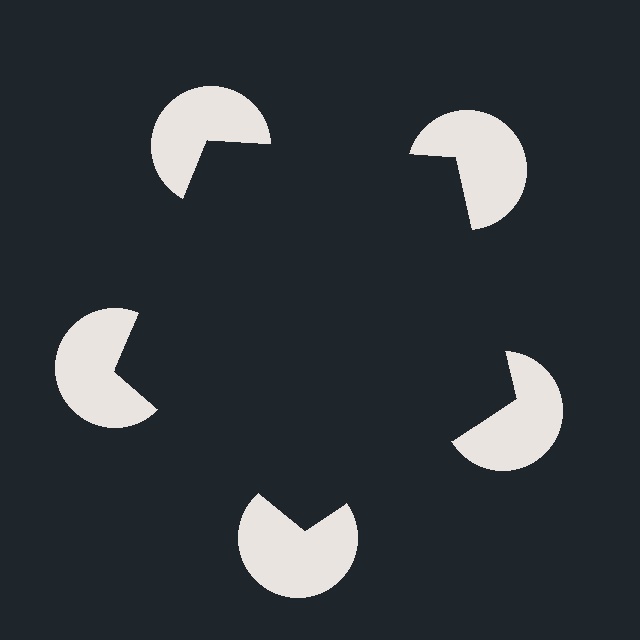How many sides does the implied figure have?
5 sides.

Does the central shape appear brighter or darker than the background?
It typically appears slightly darker than the background, even though no actual brightness change is drawn.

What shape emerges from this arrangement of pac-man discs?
An illusory pentagon — its edges are inferred from the aligned wedge cuts in the pac-man discs, not physically drawn.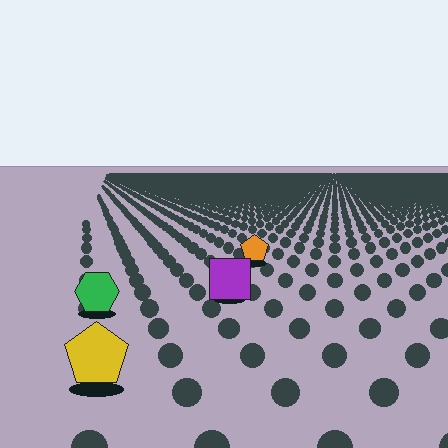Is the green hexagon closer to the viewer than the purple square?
Yes. The green hexagon is closer — you can tell from the texture gradient: the ground texture is coarser near it.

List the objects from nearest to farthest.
From nearest to farthest: the yellow pentagon, the green hexagon, the purple square, the orange pentagon.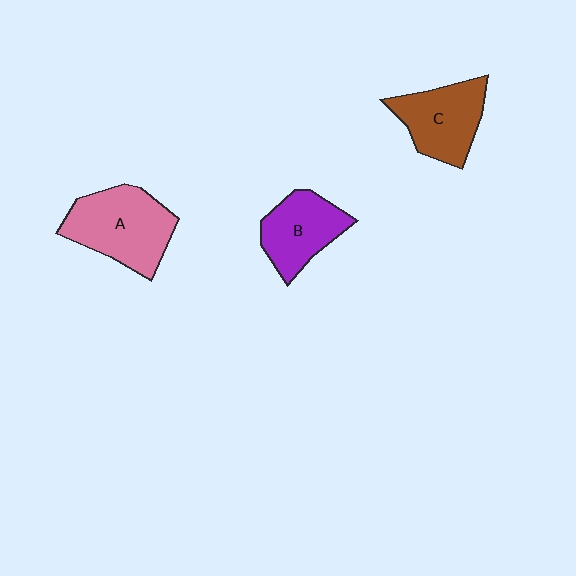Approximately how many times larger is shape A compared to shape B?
Approximately 1.4 times.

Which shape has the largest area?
Shape A (pink).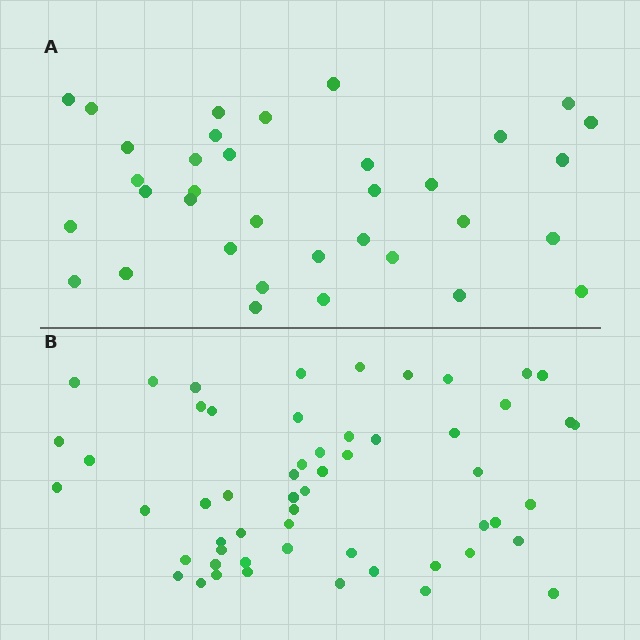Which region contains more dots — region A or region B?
Region B (the bottom region) has more dots.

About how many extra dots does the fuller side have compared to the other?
Region B has approximately 20 more dots than region A.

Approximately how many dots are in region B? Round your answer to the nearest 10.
About 60 dots. (The exact count is 56, which rounds to 60.)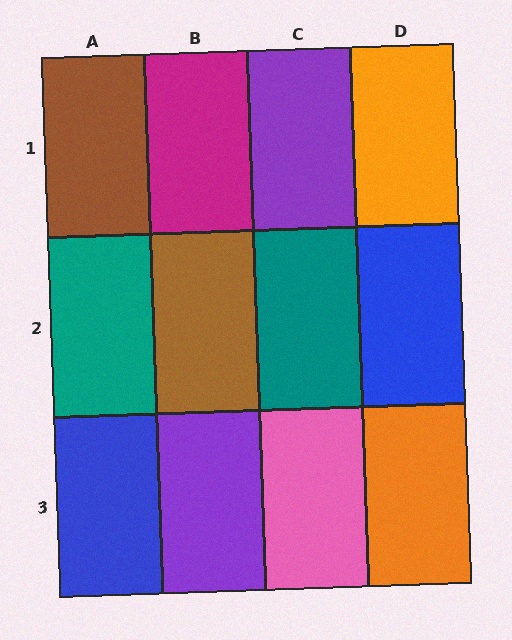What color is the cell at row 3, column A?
Blue.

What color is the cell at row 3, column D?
Orange.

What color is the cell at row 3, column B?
Purple.